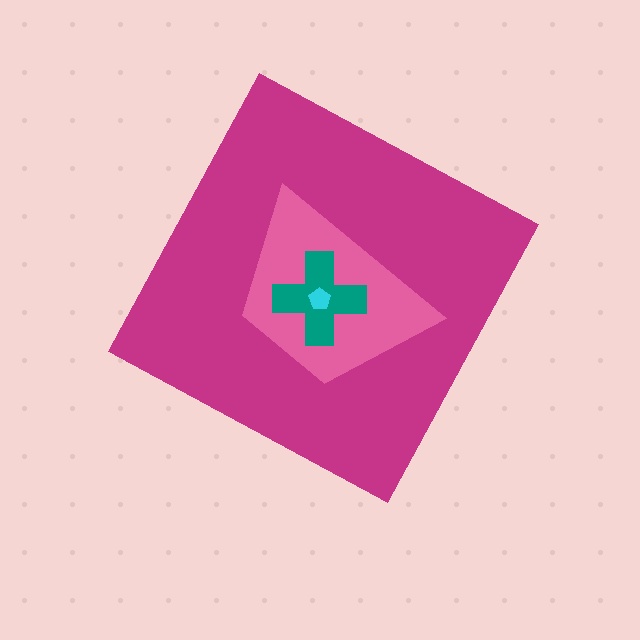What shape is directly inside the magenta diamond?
The pink trapezoid.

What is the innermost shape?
The cyan pentagon.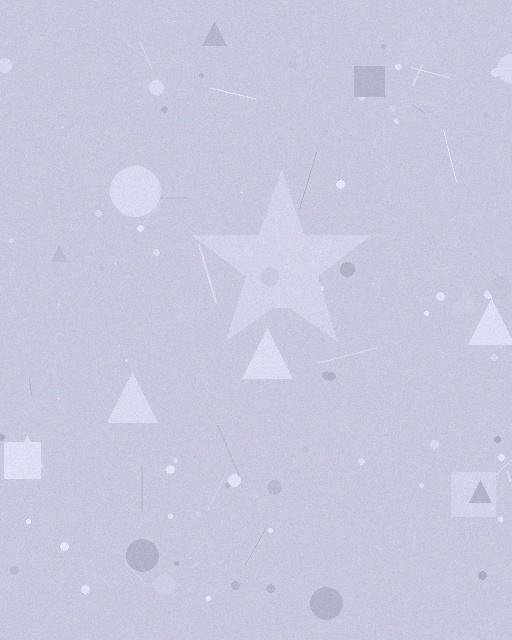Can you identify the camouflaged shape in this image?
The camouflaged shape is a star.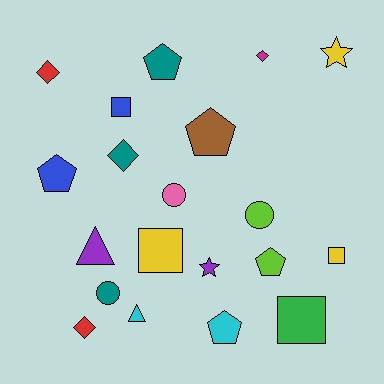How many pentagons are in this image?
There are 5 pentagons.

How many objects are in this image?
There are 20 objects.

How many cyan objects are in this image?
There are 2 cyan objects.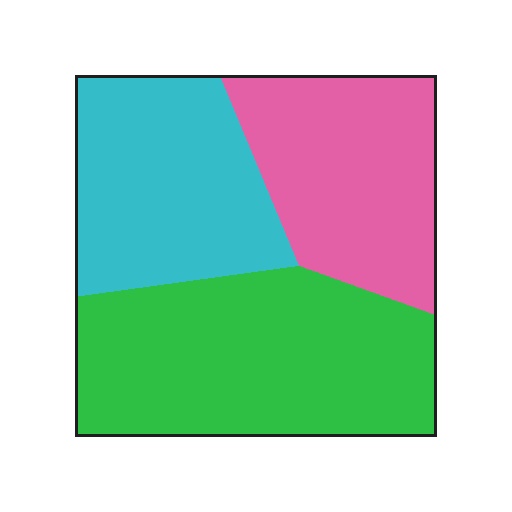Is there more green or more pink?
Green.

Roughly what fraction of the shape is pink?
Pink covers around 30% of the shape.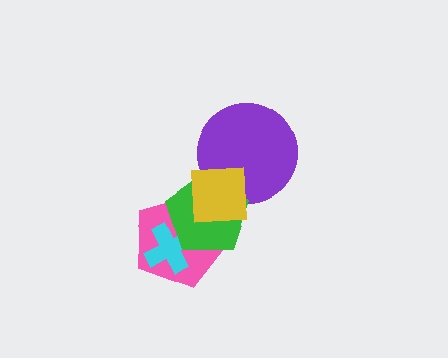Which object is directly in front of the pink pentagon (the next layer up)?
The cyan cross is directly in front of the pink pentagon.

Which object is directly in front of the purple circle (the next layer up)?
The green pentagon is directly in front of the purple circle.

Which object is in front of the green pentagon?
The yellow square is in front of the green pentagon.